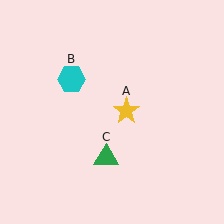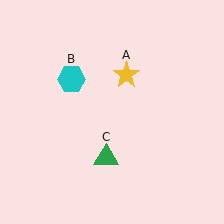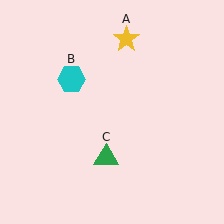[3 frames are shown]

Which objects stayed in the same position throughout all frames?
Cyan hexagon (object B) and green triangle (object C) remained stationary.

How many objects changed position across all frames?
1 object changed position: yellow star (object A).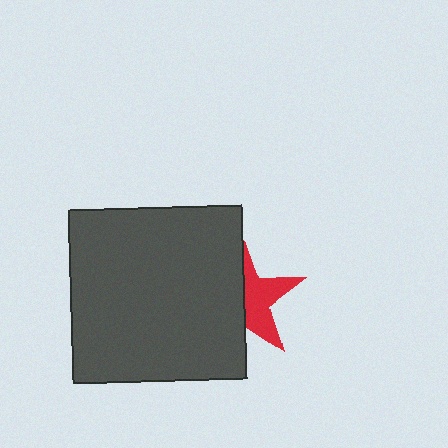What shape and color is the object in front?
The object in front is a dark gray square.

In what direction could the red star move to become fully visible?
The red star could move right. That would shift it out from behind the dark gray square entirely.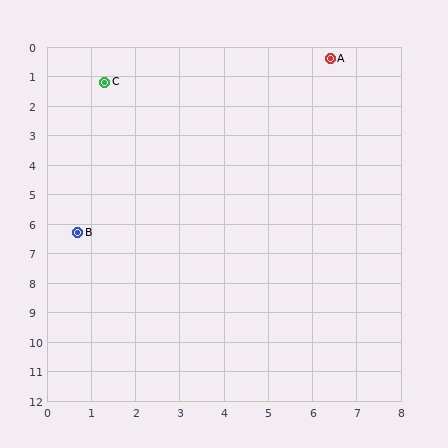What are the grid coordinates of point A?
Point A is at approximately (6.4, 0.4).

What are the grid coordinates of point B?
Point B is at approximately (0.7, 6.3).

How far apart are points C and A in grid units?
Points C and A are about 5.2 grid units apart.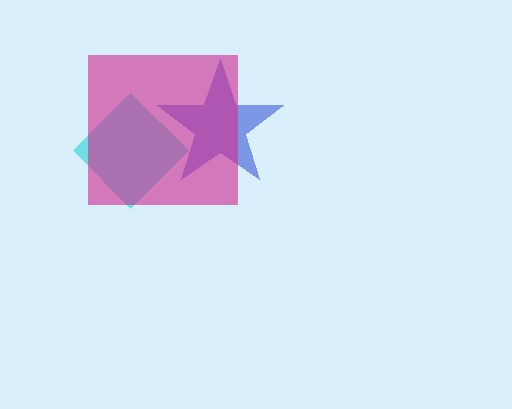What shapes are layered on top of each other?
The layered shapes are: a cyan diamond, a blue star, a magenta square.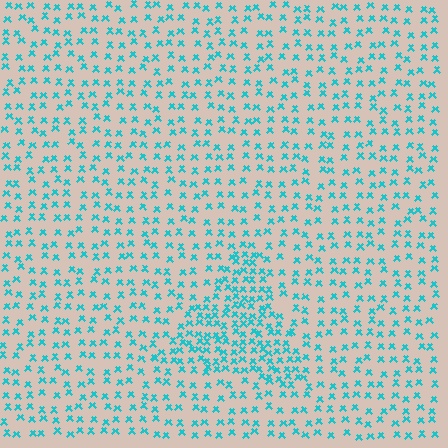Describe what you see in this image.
The image contains small cyan elements arranged at two different densities. A triangle-shaped region is visible where the elements are more densely packed than the surrounding area.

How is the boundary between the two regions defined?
The boundary is defined by a change in element density (approximately 2.0x ratio). All elements are the same color, size, and shape.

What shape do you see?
I see a triangle.